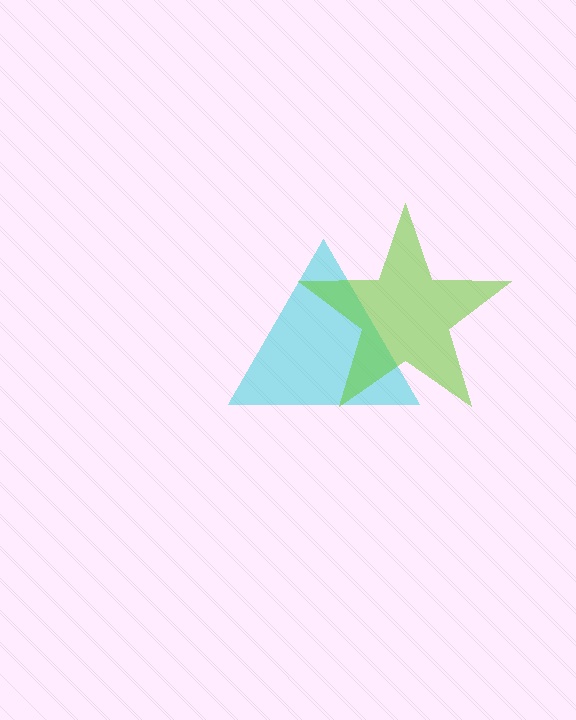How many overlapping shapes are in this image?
There are 2 overlapping shapes in the image.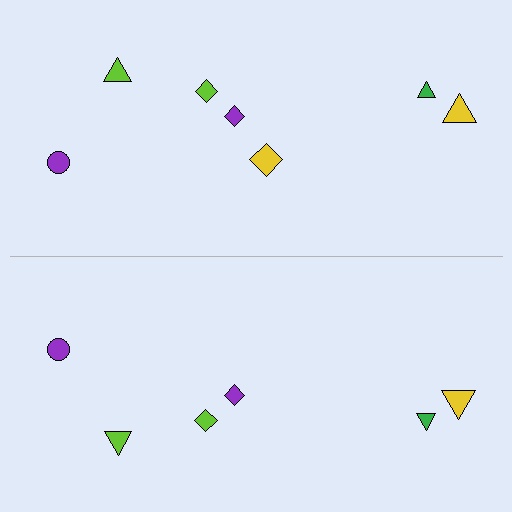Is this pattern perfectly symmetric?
No, the pattern is not perfectly symmetric. A yellow diamond is missing from the bottom side.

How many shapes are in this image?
There are 13 shapes in this image.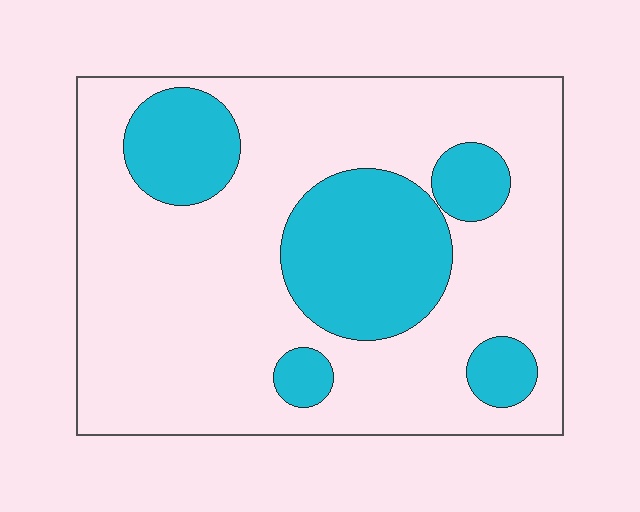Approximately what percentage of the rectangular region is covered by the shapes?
Approximately 25%.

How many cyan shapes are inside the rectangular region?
5.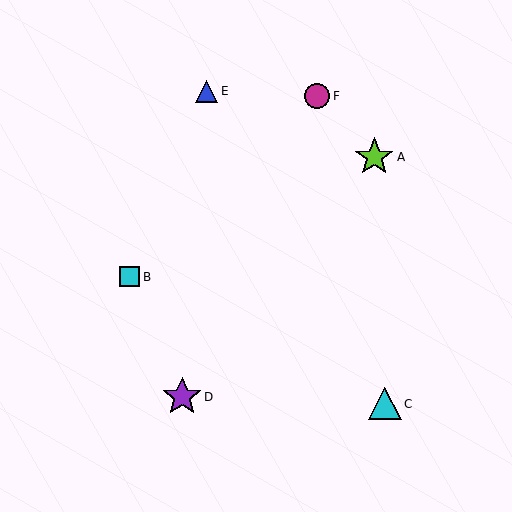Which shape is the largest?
The lime star (labeled A) is the largest.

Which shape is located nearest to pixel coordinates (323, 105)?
The magenta circle (labeled F) at (317, 96) is nearest to that location.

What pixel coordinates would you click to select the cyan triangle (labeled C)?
Click at (385, 404) to select the cyan triangle C.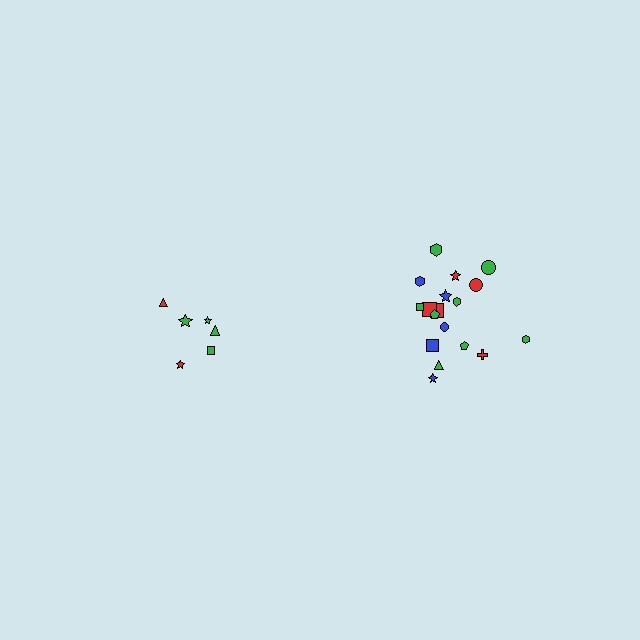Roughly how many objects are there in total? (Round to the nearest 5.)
Roughly 25 objects in total.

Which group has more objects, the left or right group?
The right group.